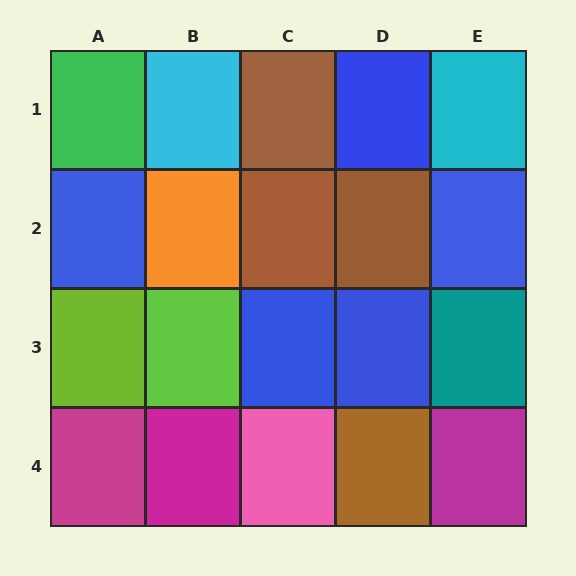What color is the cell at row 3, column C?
Blue.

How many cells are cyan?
2 cells are cyan.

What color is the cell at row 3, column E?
Teal.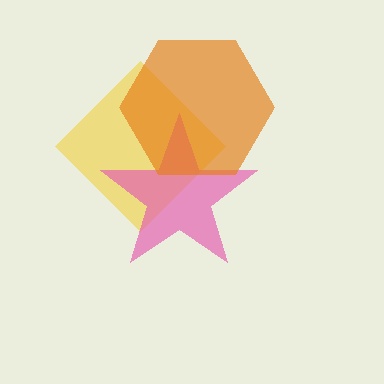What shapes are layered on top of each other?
The layered shapes are: a yellow diamond, a pink star, an orange hexagon.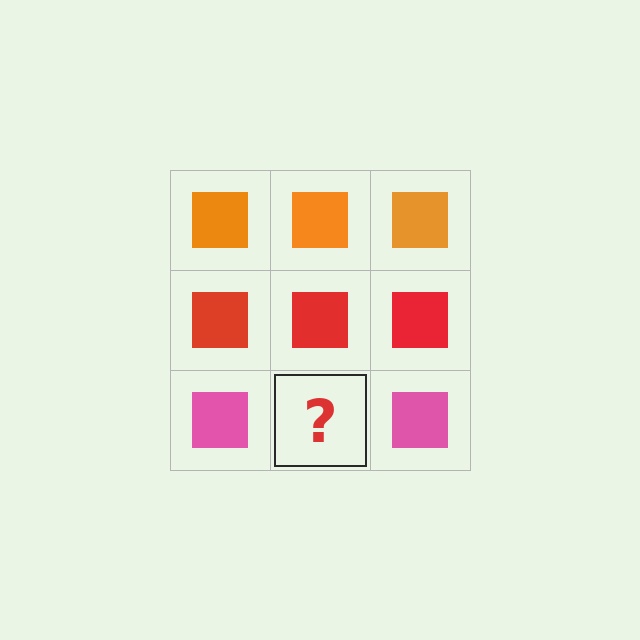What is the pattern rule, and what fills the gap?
The rule is that each row has a consistent color. The gap should be filled with a pink square.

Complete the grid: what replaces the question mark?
The question mark should be replaced with a pink square.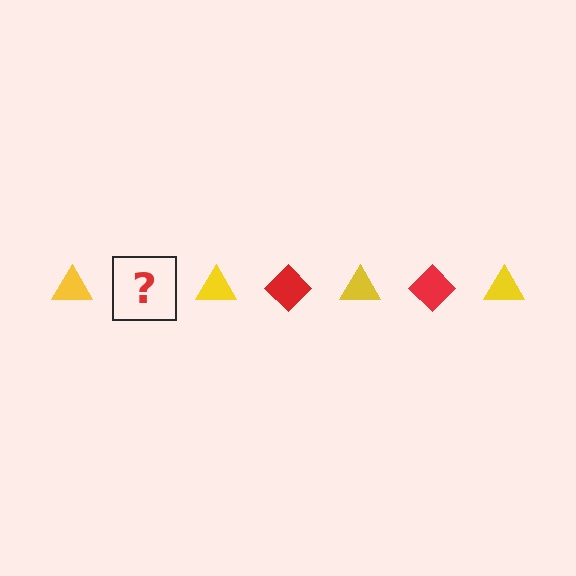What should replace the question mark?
The question mark should be replaced with a red diamond.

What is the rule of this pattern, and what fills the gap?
The rule is that the pattern alternates between yellow triangle and red diamond. The gap should be filled with a red diamond.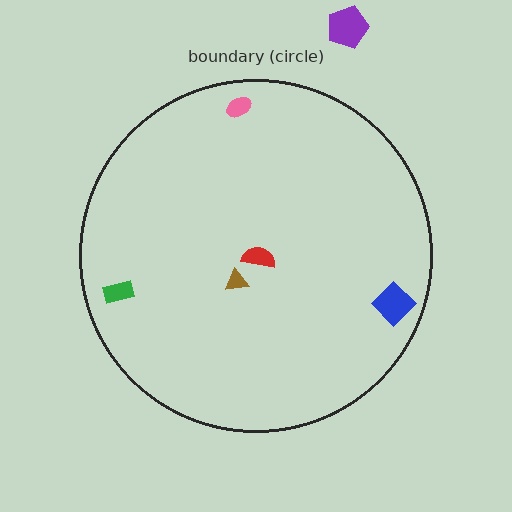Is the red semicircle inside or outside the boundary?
Inside.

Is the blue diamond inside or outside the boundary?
Inside.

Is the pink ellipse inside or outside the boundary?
Inside.